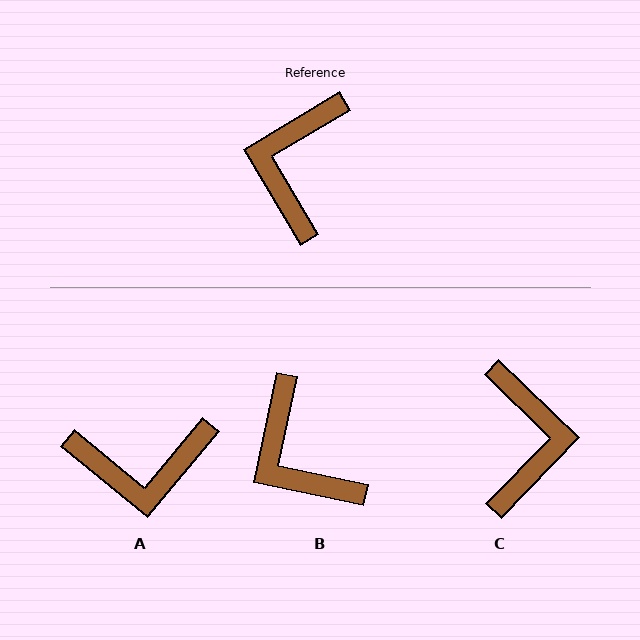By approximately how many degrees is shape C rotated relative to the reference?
Approximately 165 degrees clockwise.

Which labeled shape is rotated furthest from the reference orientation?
C, about 165 degrees away.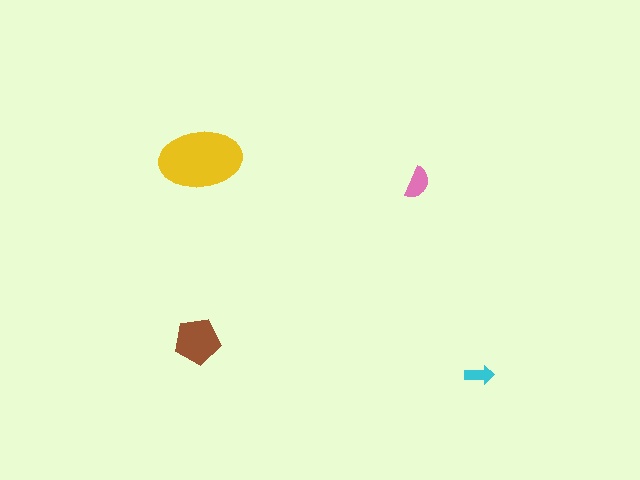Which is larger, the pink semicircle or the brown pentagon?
The brown pentagon.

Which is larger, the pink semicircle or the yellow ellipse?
The yellow ellipse.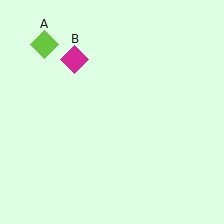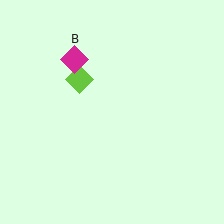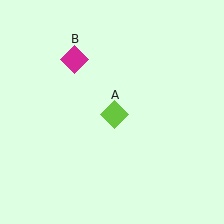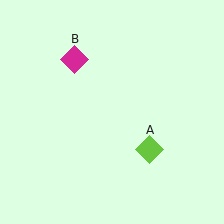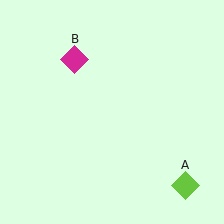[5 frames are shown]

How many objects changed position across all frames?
1 object changed position: lime diamond (object A).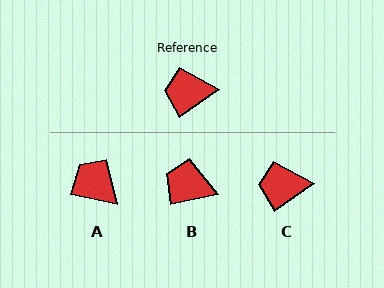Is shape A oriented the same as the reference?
No, it is off by about 47 degrees.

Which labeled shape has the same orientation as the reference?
C.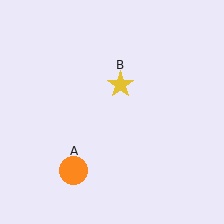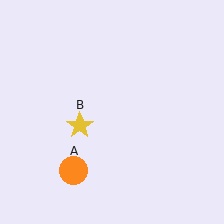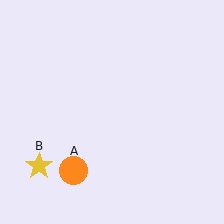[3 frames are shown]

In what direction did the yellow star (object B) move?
The yellow star (object B) moved down and to the left.